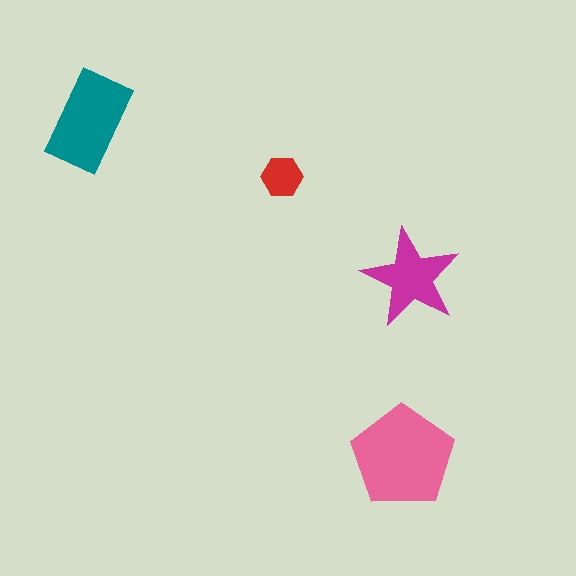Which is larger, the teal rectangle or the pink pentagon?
The pink pentagon.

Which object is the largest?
The pink pentagon.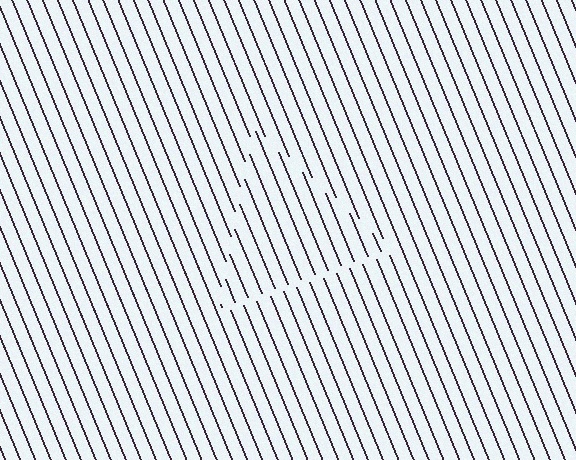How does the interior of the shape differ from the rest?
The interior of the shape contains the same grating, shifted by half a period — the contour is defined by the phase discontinuity where line-ends from the inner and outer gratings abut.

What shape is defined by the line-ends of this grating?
An illusory triangle. The interior of the shape contains the same grating, shifted by half a period — the contour is defined by the phase discontinuity where line-ends from the inner and outer gratings abut.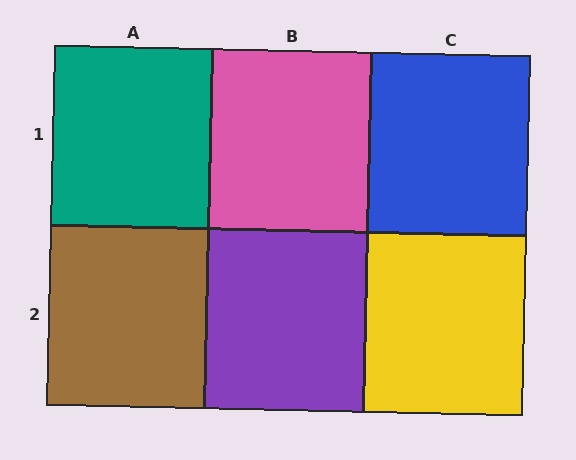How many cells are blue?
1 cell is blue.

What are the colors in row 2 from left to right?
Brown, purple, yellow.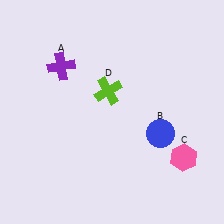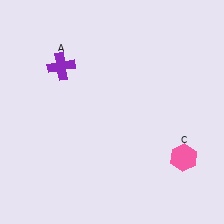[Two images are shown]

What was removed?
The blue circle (B), the lime cross (D) were removed in Image 2.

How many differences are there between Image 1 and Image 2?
There are 2 differences between the two images.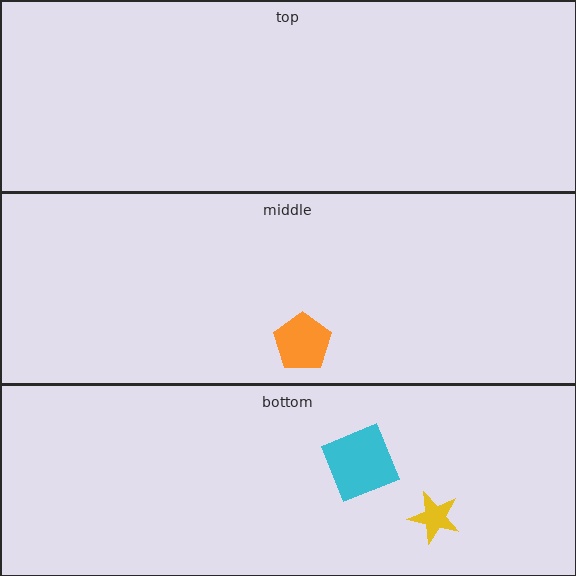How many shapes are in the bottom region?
2.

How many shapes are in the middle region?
1.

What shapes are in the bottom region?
The yellow star, the cyan square.